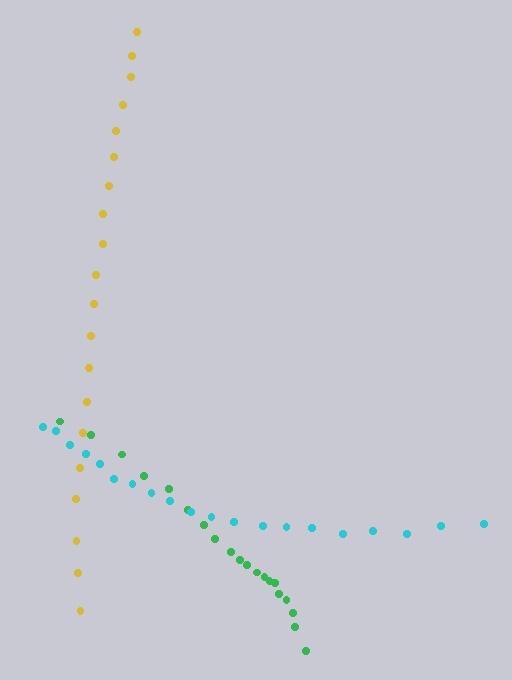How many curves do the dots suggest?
There are 3 distinct paths.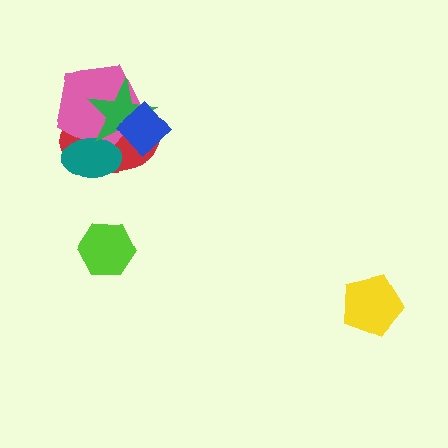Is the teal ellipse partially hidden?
Yes, it is partially covered by another shape.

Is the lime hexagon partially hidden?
No, no other shape covers it.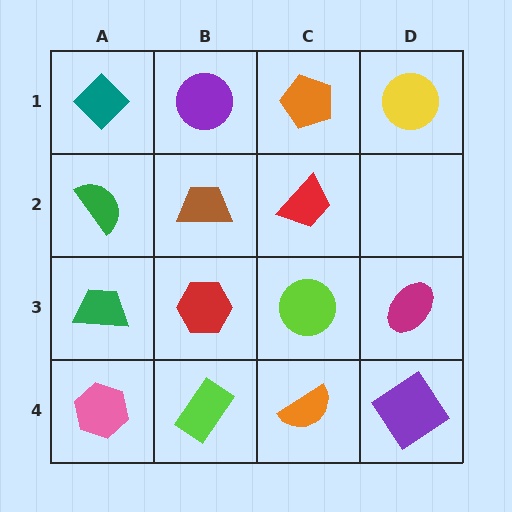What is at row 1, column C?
An orange pentagon.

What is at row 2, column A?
A green semicircle.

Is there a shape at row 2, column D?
No, that cell is empty.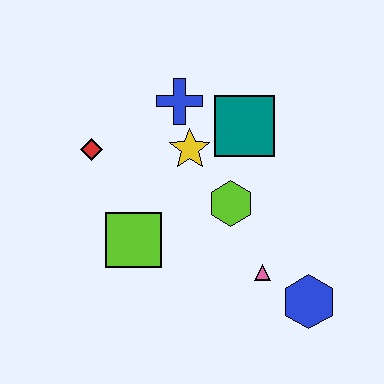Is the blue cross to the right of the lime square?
Yes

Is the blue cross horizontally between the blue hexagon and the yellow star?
No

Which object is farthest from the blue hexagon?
The red diamond is farthest from the blue hexagon.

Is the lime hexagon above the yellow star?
No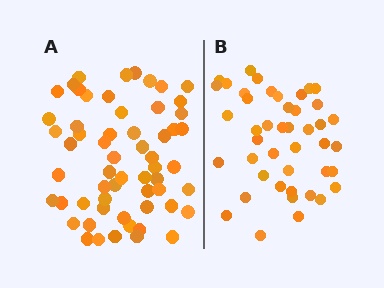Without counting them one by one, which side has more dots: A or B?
Region A (the left region) has more dots.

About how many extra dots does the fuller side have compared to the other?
Region A has approximately 15 more dots than region B.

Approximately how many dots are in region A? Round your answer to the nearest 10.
About 60 dots. (The exact count is 59, which rounds to 60.)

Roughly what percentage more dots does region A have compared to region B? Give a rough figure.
About 35% more.